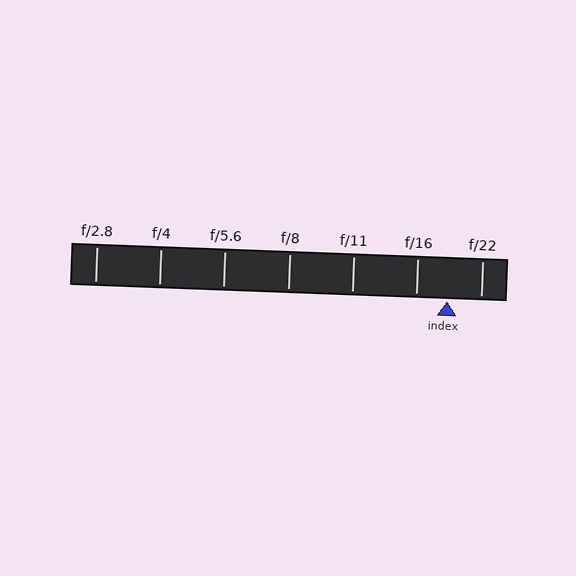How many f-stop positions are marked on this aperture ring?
There are 7 f-stop positions marked.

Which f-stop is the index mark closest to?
The index mark is closest to f/16.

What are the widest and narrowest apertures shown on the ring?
The widest aperture shown is f/2.8 and the narrowest is f/22.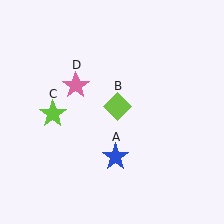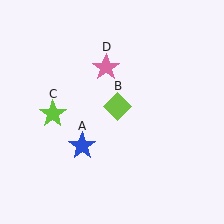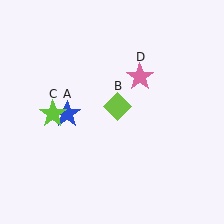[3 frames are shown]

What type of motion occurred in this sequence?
The blue star (object A), pink star (object D) rotated clockwise around the center of the scene.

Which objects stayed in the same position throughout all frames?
Lime diamond (object B) and lime star (object C) remained stationary.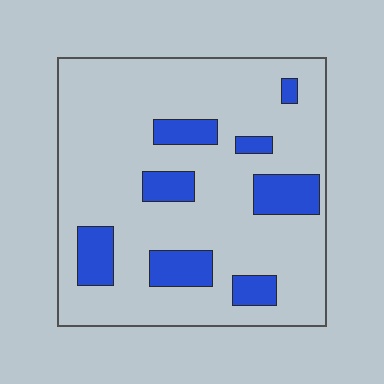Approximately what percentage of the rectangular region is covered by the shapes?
Approximately 20%.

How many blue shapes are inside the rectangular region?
8.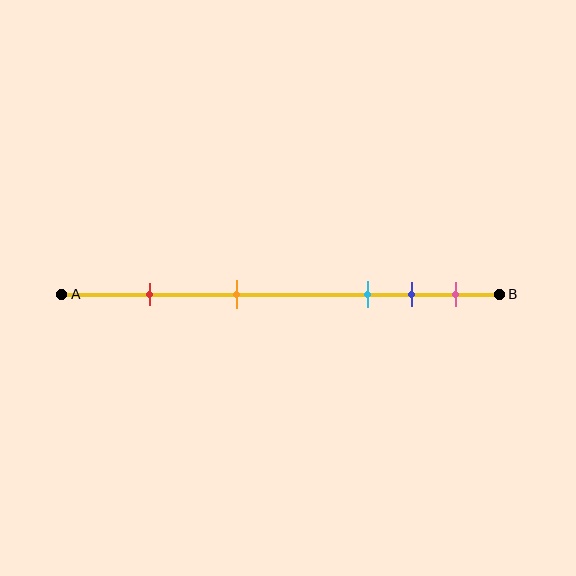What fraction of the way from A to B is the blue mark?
The blue mark is approximately 80% (0.8) of the way from A to B.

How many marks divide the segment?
There are 5 marks dividing the segment.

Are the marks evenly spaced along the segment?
No, the marks are not evenly spaced.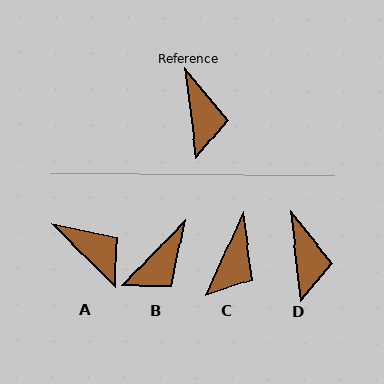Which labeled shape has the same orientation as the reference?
D.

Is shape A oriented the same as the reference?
No, it is off by about 38 degrees.